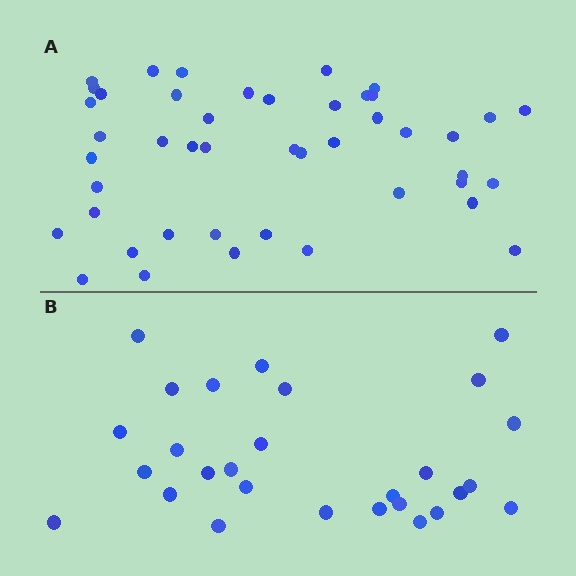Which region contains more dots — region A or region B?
Region A (the top region) has more dots.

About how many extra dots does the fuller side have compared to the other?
Region A has approximately 15 more dots than region B.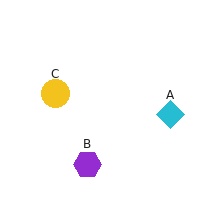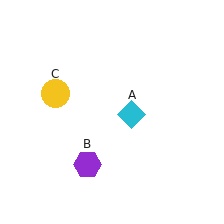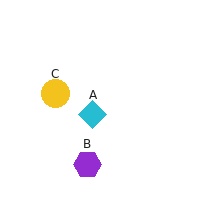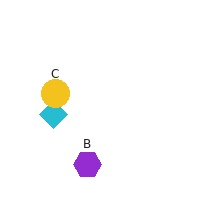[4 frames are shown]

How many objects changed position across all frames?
1 object changed position: cyan diamond (object A).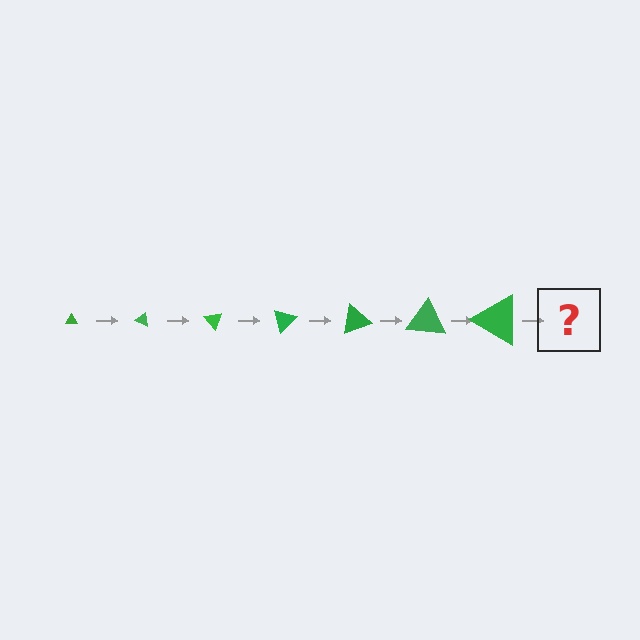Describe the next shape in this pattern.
It should be a triangle, larger than the previous one and rotated 175 degrees from the start.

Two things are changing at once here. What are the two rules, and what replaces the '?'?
The two rules are that the triangle grows larger each step and it rotates 25 degrees each step. The '?' should be a triangle, larger than the previous one and rotated 175 degrees from the start.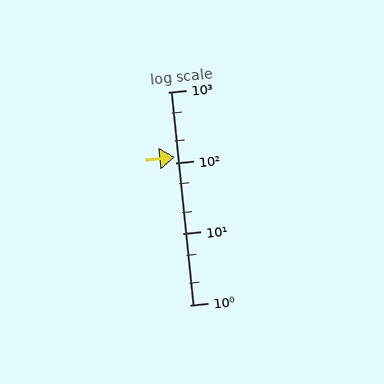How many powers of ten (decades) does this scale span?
The scale spans 3 decades, from 1 to 1000.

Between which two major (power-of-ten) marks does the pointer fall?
The pointer is between 100 and 1000.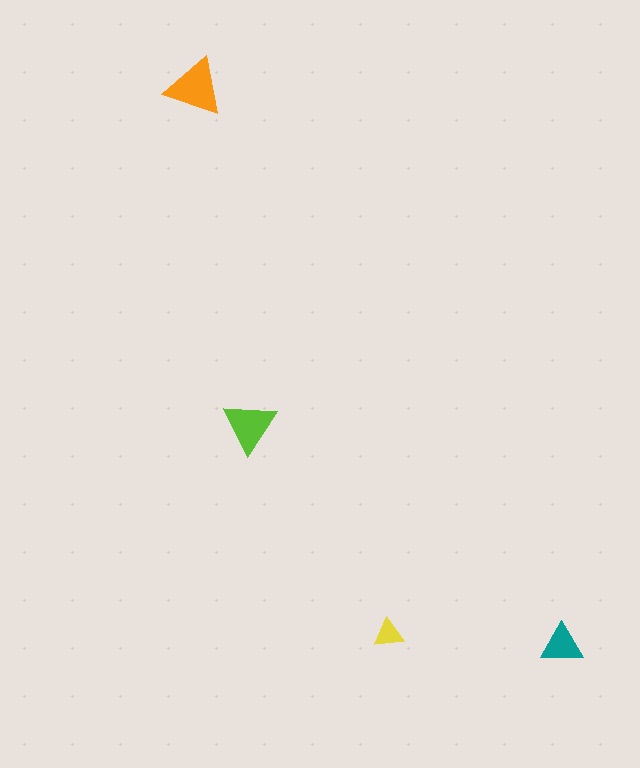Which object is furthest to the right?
The teal triangle is rightmost.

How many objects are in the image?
There are 4 objects in the image.